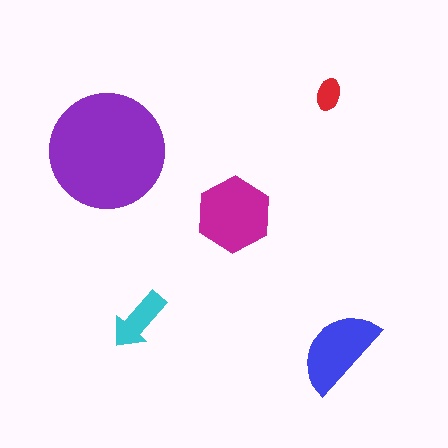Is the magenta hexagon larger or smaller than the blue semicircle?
Larger.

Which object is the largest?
The purple circle.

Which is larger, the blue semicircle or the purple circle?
The purple circle.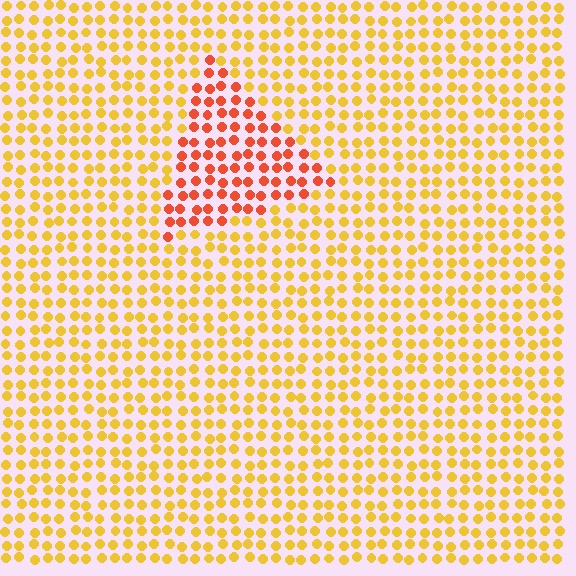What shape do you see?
I see a triangle.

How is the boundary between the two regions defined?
The boundary is defined purely by a slight shift in hue (about 39 degrees). Spacing, size, and orientation are identical on both sides.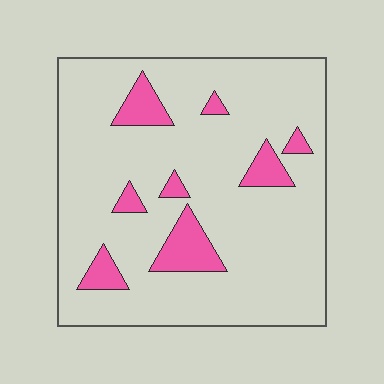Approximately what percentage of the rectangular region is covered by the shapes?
Approximately 15%.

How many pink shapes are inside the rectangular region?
8.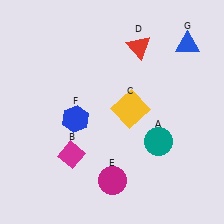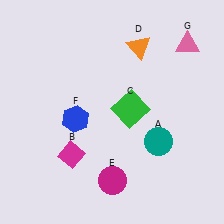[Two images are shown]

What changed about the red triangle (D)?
In Image 1, D is red. In Image 2, it changed to orange.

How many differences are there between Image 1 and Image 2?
There are 3 differences between the two images.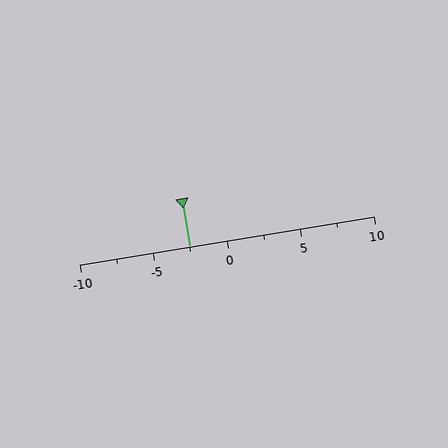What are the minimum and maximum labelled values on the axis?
The axis runs from -10 to 10.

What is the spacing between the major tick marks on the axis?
The major ticks are spaced 5 apart.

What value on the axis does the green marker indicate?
The marker indicates approximately -2.5.